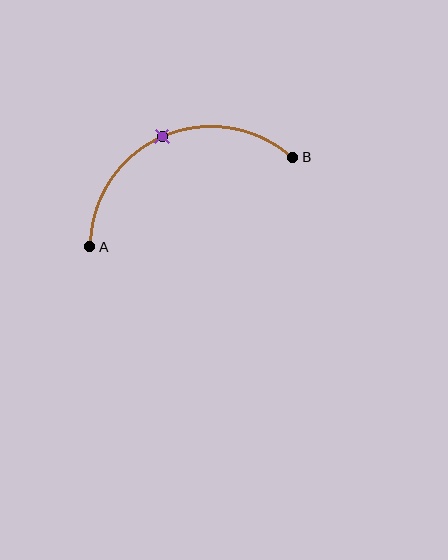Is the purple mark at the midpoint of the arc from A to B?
Yes. The purple mark lies on the arc at equal arc-length from both A and B — it is the arc midpoint.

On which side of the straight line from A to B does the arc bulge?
The arc bulges above the straight line connecting A and B.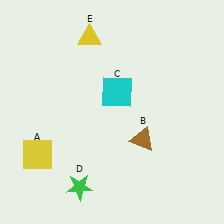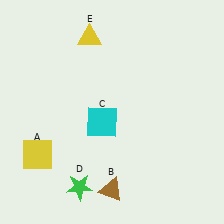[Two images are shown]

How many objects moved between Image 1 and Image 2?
2 objects moved between the two images.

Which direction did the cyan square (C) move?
The cyan square (C) moved down.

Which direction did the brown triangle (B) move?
The brown triangle (B) moved down.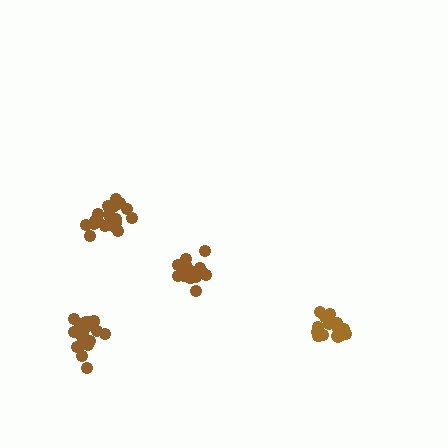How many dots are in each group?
Group 1: 20 dots, Group 2: 19 dots, Group 3: 16 dots, Group 4: 16 dots (71 total).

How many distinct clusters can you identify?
There are 4 distinct clusters.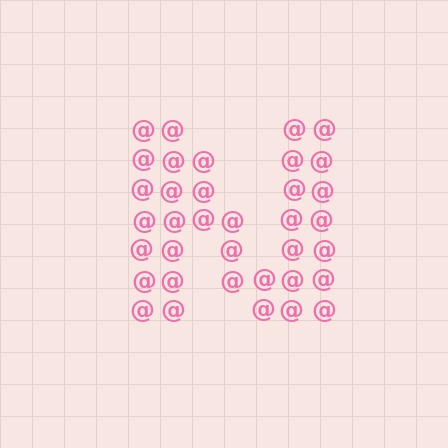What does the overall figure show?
The overall figure shows the letter N.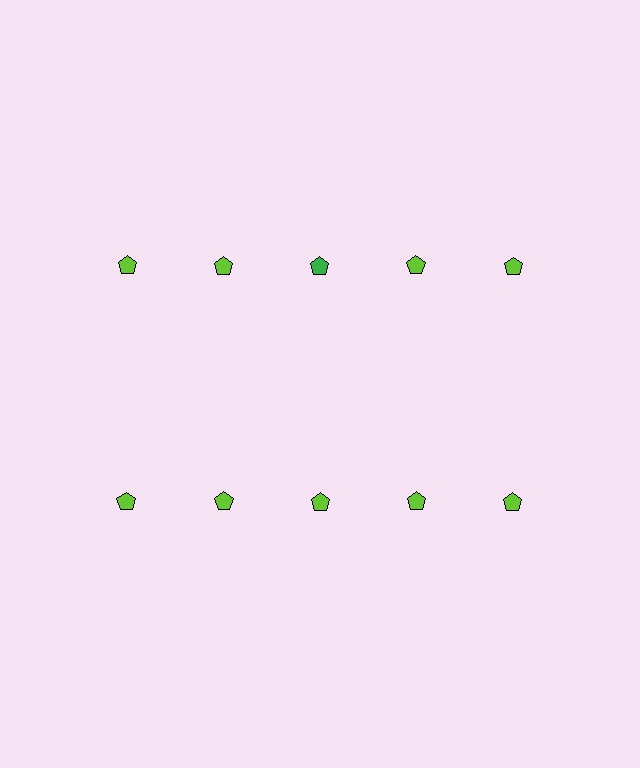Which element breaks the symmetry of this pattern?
The green pentagon in the top row, center column breaks the symmetry. All other shapes are lime pentagons.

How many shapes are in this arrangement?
There are 10 shapes arranged in a grid pattern.